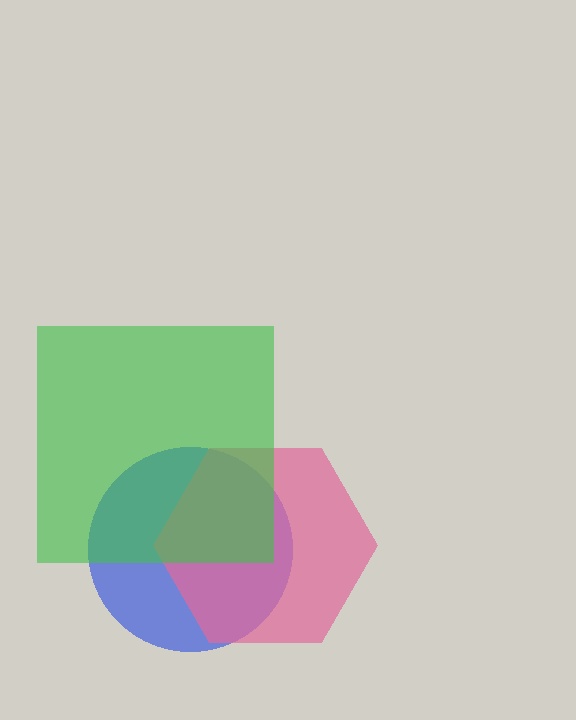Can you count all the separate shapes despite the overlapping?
Yes, there are 3 separate shapes.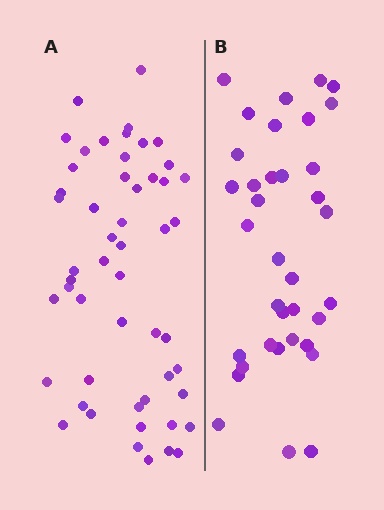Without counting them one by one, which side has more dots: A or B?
Region A (the left region) has more dots.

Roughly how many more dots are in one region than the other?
Region A has approximately 15 more dots than region B.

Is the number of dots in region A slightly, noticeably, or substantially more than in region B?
Region A has noticeably more, but not dramatically so. The ratio is roughly 1.4 to 1.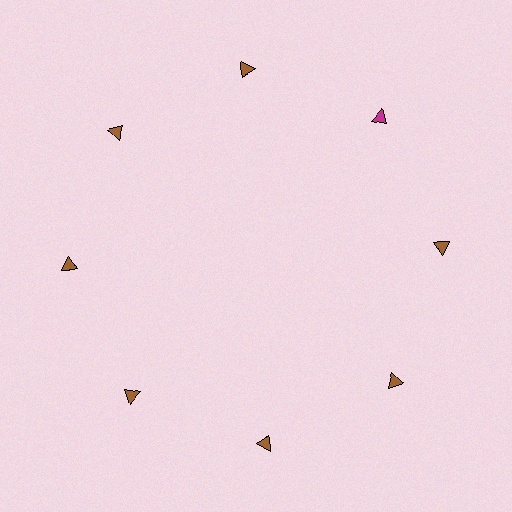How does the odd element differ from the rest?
It has a different color: magenta instead of brown.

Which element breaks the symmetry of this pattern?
The magenta triangle at roughly the 2 o'clock position breaks the symmetry. All other shapes are brown triangles.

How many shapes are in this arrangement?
There are 8 shapes arranged in a ring pattern.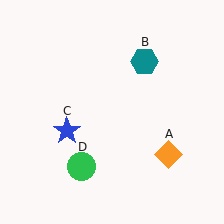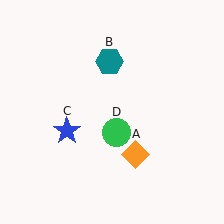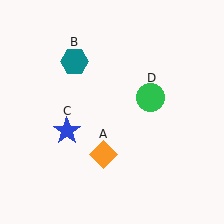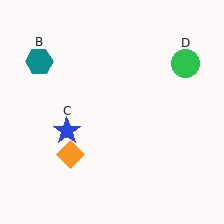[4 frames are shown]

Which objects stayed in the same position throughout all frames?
Blue star (object C) remained stationary.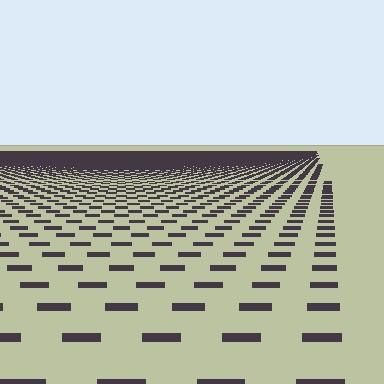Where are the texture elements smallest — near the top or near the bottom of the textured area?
Near the top.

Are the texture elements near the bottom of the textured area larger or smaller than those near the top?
Larger. Near the bottom, elements are closer to the viewer and appear at a bigger on-screen size.